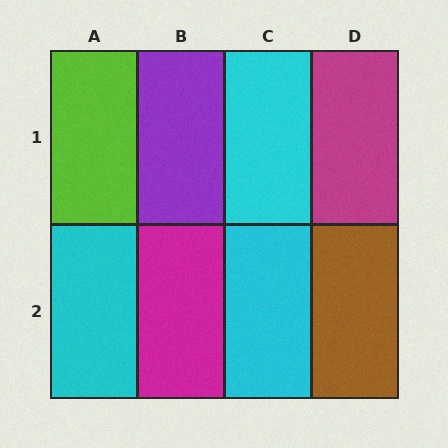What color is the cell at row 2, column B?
Magenta.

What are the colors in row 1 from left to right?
Lime, purple, cyan, magenta.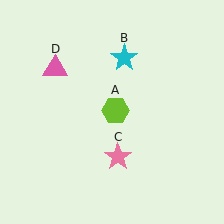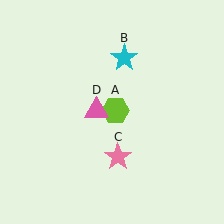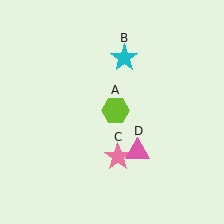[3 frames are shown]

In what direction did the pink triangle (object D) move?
The pink triangle (object D) moved down and to the right.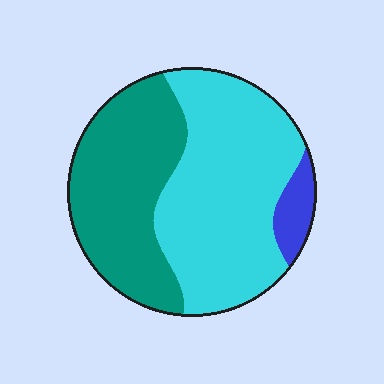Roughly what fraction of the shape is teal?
Teal takes up between a third and a half of the shape.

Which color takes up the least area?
Blue, at roughly 5%.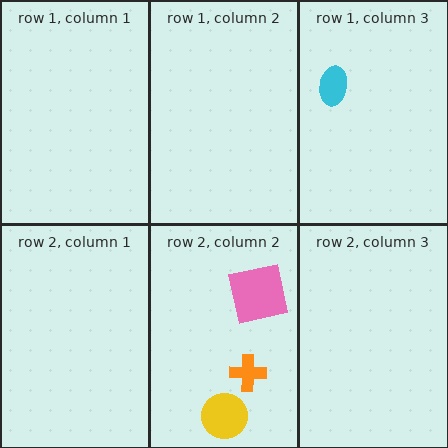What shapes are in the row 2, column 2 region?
The pink square, the yellow circle, the orange cross.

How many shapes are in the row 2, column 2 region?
3.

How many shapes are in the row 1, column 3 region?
1.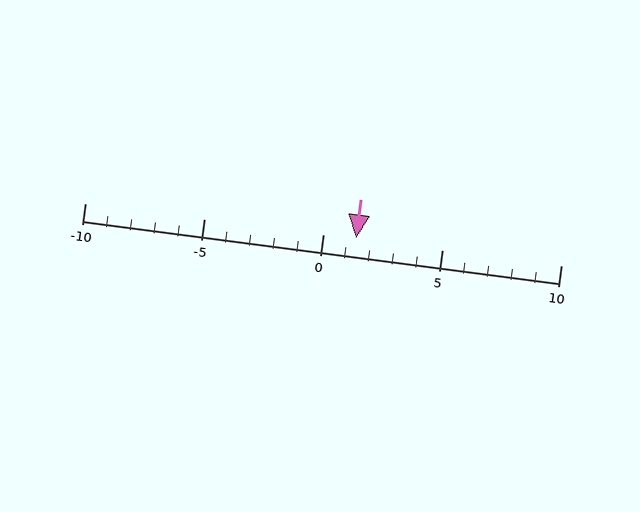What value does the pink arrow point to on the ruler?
The pink arrow points to approximately 1.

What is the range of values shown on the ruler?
The ruler shows values from -10 to 10.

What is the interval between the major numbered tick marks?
The major tick marks are spaced 5 units apart.